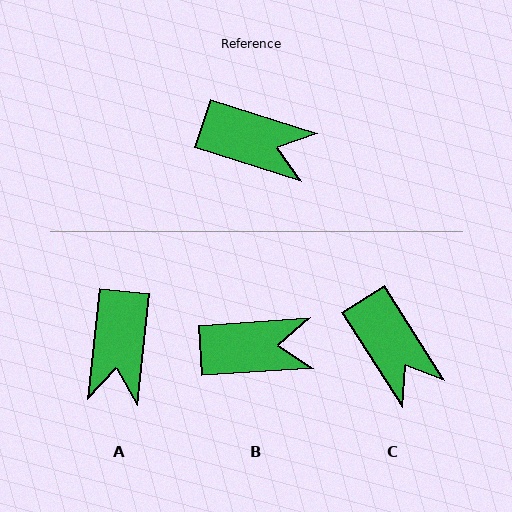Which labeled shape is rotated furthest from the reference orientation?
A, about 78 degrees away.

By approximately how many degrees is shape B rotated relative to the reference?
Approximately 22 degrees counter-clockwise.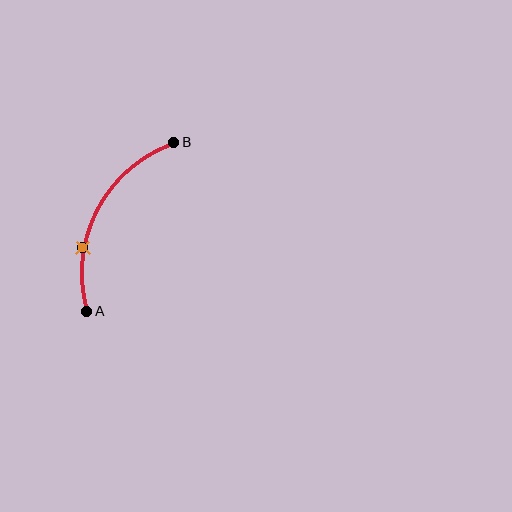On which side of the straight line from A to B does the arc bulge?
The arc bulges to the left of the straight line connecting A and B.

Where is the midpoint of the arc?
The arc midpoint is the point on the curve farthest from the straight line joining A and B. It sits to the left of that line.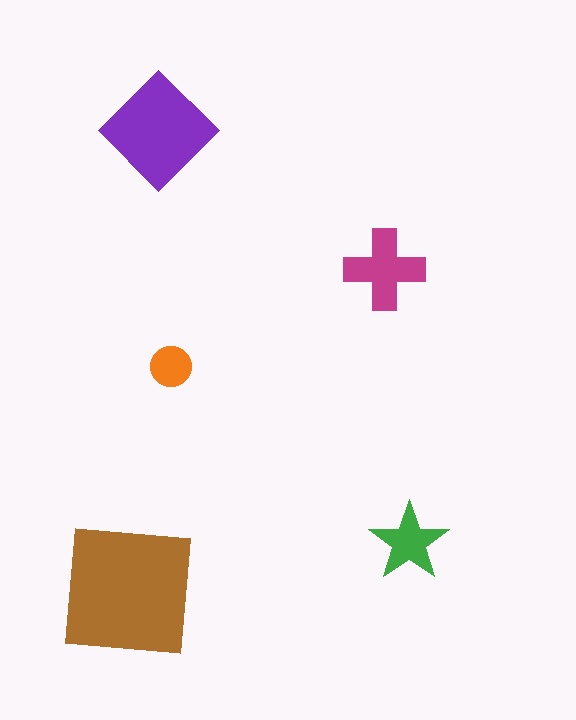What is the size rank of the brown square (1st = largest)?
1st.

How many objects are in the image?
There are 5 objects in the image.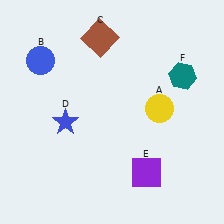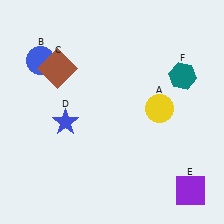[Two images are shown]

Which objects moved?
The objects that moved are: the brown square (C), the purple square (E).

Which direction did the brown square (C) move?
The brown square (C) moved left.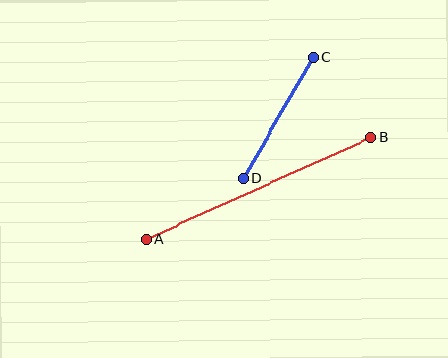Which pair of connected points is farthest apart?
Points A and B are farthest apart.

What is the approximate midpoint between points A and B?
The midpoint is at approximately (258, 188) pixels.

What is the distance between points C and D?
The distance is approximately 139 pixels.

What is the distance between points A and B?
The distance is approximately 246 pixels.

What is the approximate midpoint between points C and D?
The midpoint is at approximately (278, 118) pixels.